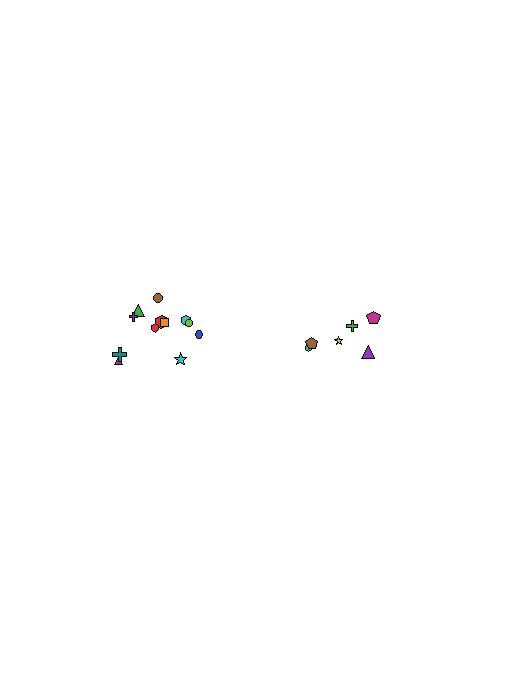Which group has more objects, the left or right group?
The left group.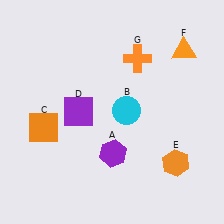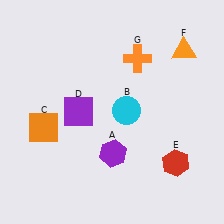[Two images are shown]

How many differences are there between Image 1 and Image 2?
There is 1 difference between the two images.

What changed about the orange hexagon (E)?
In Image 1, E is orange. In Image 2, it changed to red.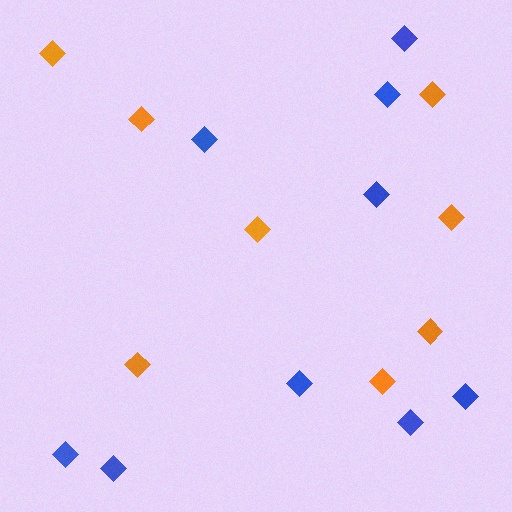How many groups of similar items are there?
There are 2 groups: one group of orange diamonds (8) and one group of blue diamonds (9).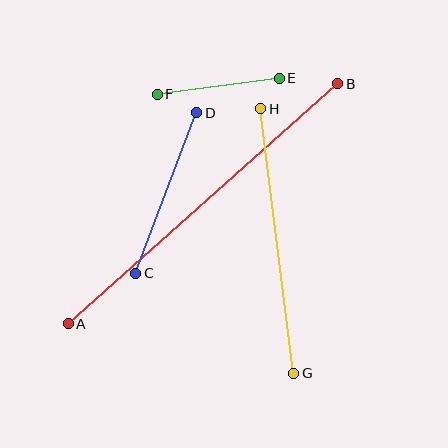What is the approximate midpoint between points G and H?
The midpoint is at approximately (277, 241) pixels.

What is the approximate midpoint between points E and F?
The midpoint is at approximately (218, 86) pixels.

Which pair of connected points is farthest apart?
Points A and B are farthest apart.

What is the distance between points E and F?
The distance is approximately 123 pixels.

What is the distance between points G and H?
The distance is approximately 267 pixels.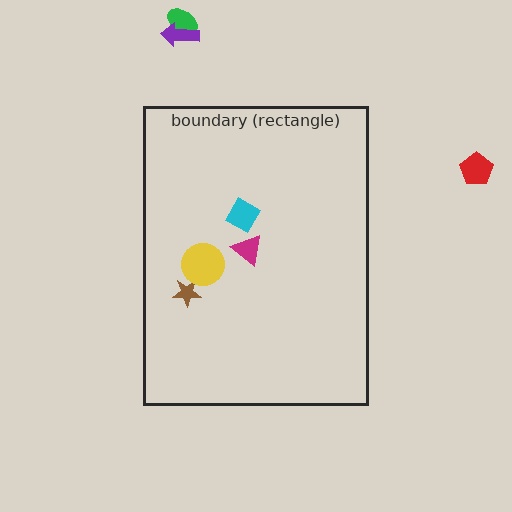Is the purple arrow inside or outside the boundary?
Outside.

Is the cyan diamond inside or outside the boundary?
Inside.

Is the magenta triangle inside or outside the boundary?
Inside.